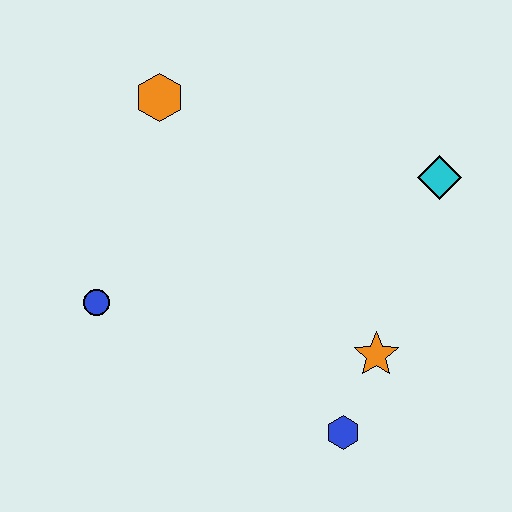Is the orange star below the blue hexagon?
No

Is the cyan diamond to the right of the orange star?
Yes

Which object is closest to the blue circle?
The orange hexagon is closest to the blue circle.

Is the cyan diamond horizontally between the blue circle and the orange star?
No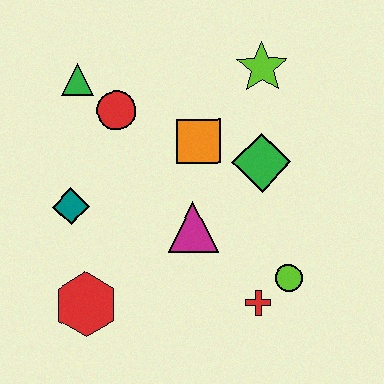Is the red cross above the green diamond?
No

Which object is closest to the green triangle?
The red circle is closest to the green triangle.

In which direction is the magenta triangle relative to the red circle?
The magenta triangle is below the red circle.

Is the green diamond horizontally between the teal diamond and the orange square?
No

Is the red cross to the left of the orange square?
No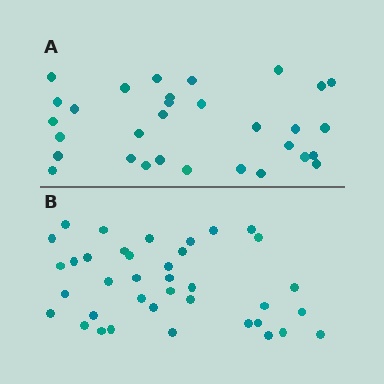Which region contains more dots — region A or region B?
Region B (the bottom region) has more dots.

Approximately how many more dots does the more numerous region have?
Region B has roughly 8 or so more dots than region A.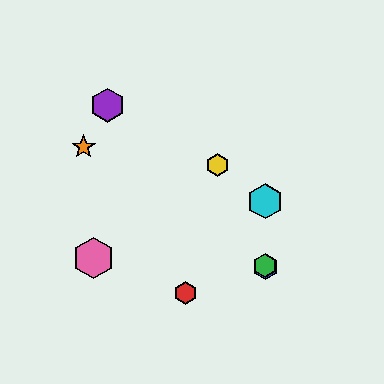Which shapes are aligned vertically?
The blue hexagon, the green hexagon, the cyan hexagon are aligned vertically.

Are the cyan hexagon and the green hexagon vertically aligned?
Yes, both are at x≈265.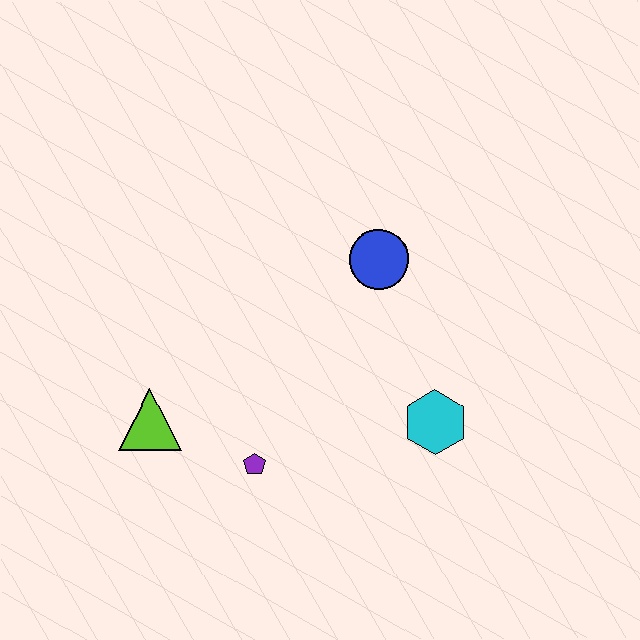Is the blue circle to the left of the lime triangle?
No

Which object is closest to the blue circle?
The cyan hexagon is closest to the blue circle.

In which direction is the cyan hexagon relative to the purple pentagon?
The cyan hexagon is to the right of the purple pentagon.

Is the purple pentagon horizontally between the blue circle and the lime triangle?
Yes